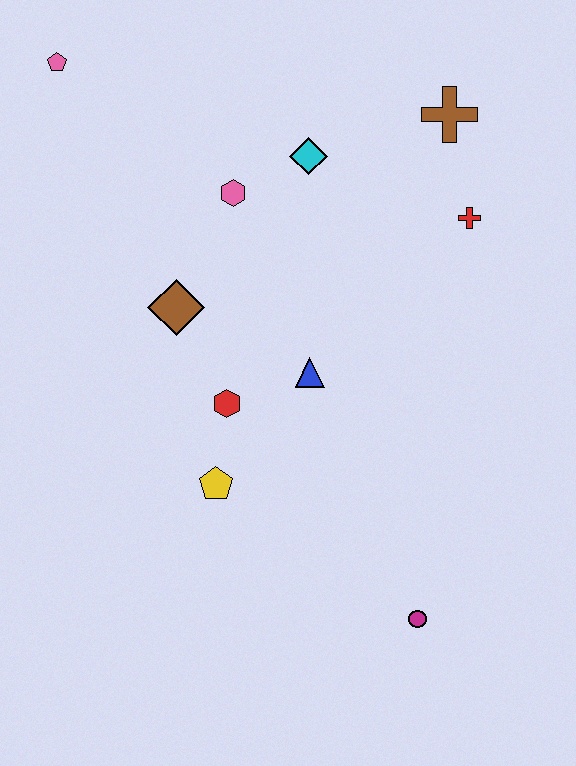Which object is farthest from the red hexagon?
The pink pentagon is farthest from the red hexagon.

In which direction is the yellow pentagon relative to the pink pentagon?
The yellow pentagon is below the pink pentagon.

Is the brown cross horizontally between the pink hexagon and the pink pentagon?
No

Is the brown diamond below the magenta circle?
No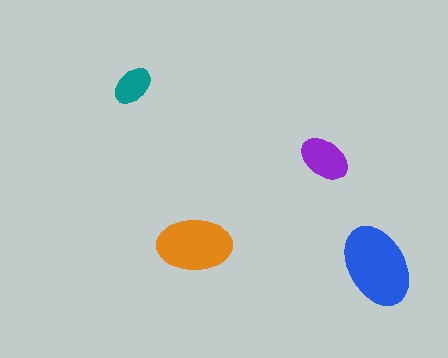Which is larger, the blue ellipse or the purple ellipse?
The blue one.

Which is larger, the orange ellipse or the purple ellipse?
The orange one.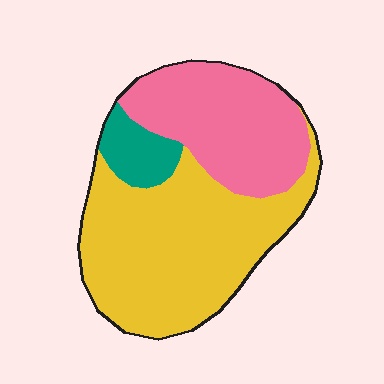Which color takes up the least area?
Teal, at roughly 10%.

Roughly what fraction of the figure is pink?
Pink takes up between a third and a half of the figure.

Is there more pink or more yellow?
Yellow.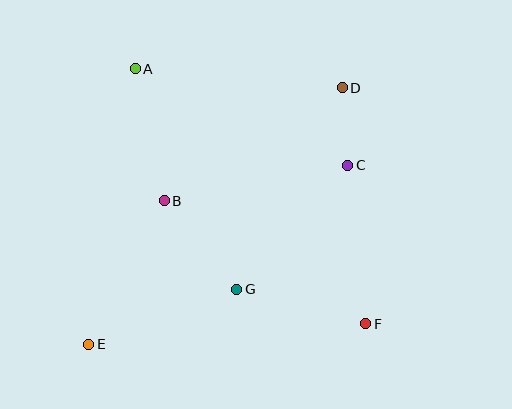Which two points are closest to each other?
Points C and D are closest to each other.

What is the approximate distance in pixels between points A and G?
The distance between A and G is approximately 243 pixels.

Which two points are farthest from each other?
Points D and E are farthest from each other.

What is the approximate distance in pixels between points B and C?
The distance between B and C is approximately 187 pixels.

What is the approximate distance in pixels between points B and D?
The distance between B and D is approximately 211 pixels.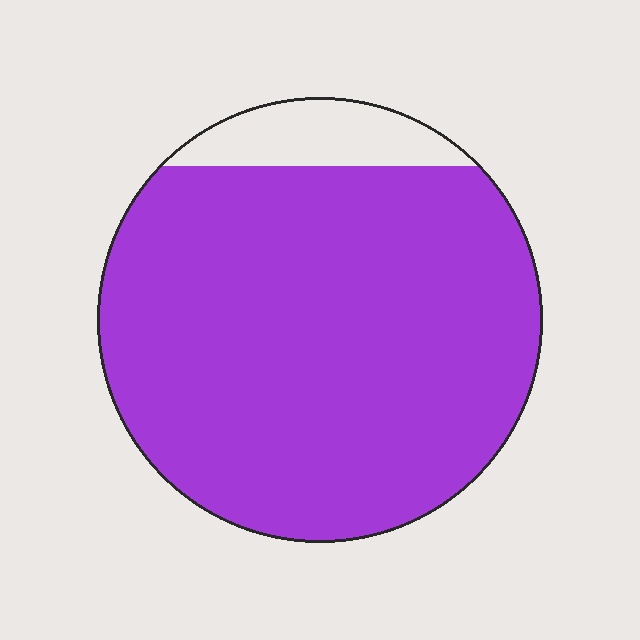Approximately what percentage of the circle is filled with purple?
Approximately 90%.